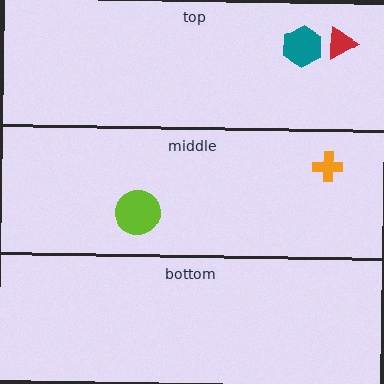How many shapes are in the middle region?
2.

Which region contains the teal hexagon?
The top region.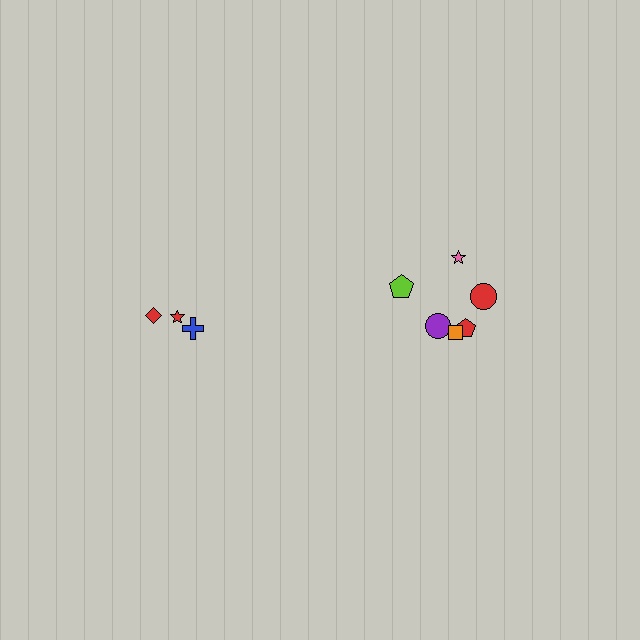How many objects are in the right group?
There are 6 objects.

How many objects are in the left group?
There are 3 objects.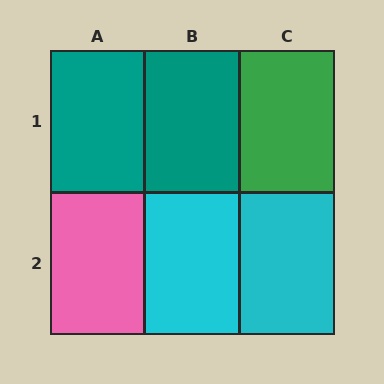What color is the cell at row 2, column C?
Cyan.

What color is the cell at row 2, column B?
Cyan.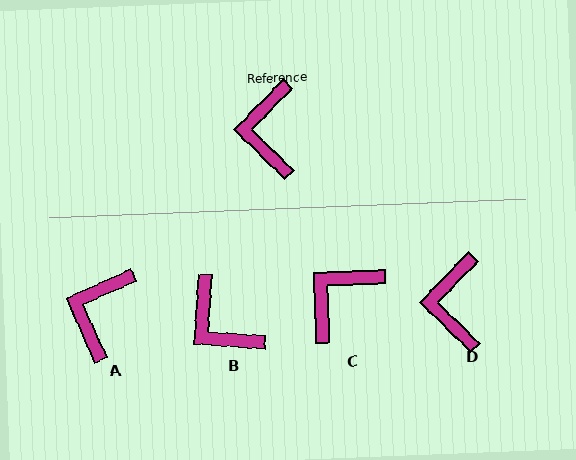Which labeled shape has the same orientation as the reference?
D.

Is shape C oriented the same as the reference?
No, it is off by about 44 degrees.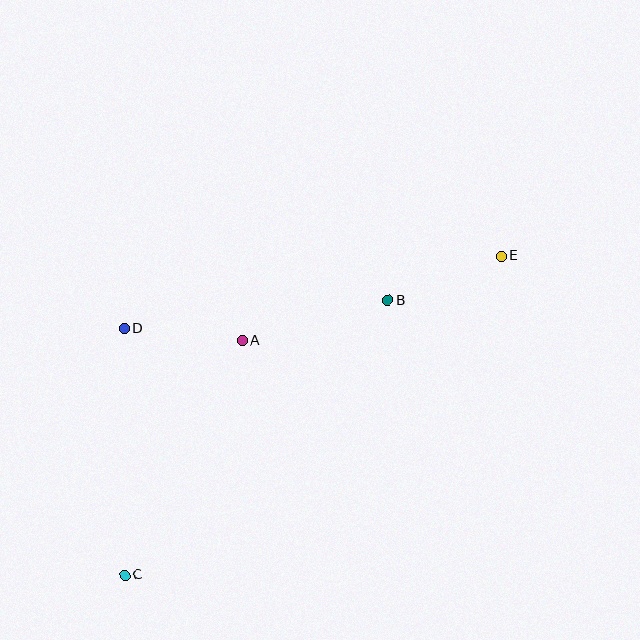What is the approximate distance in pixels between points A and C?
The distance between A and C is approximately 263 pixels.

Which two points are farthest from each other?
Points C and E are farthest from each other.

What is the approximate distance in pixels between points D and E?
The distance between D and E is approximately 384 pixels.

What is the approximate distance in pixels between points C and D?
The distance between C and D is approximately 247 pixels.